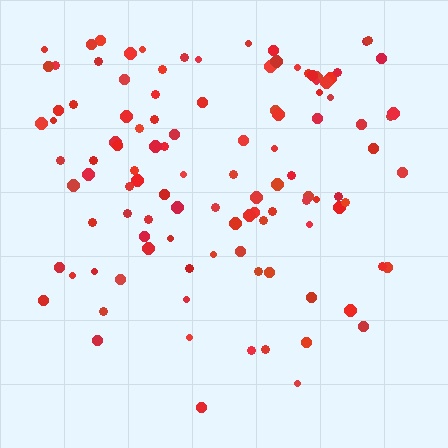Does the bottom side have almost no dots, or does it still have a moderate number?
Still a moderate number, just noticeably fewer than the top.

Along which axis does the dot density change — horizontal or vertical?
Vertical.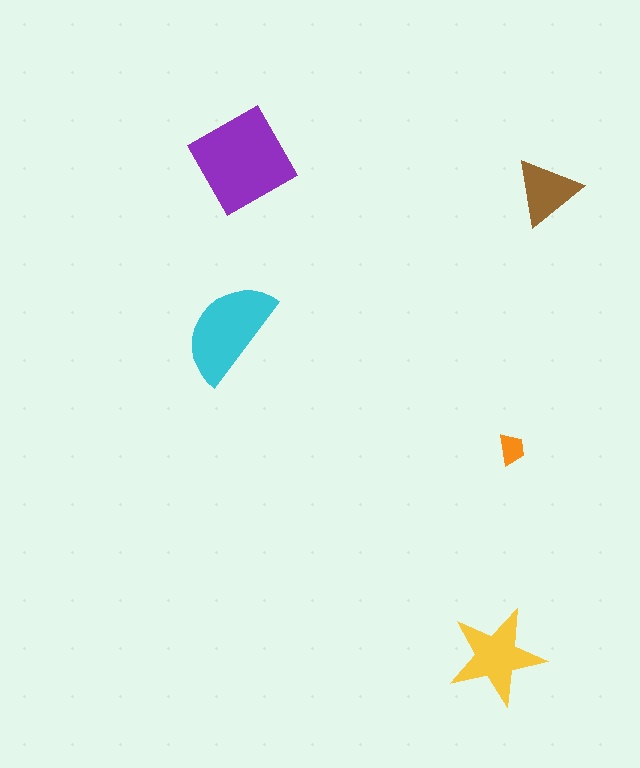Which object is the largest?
The purple diamond.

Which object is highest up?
The purple diamond is topmost.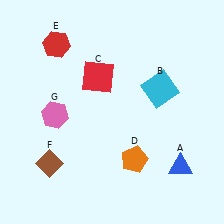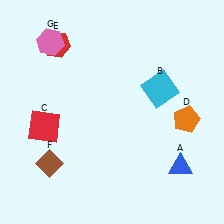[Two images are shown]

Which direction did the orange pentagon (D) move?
The orange pentagon (D) moved right.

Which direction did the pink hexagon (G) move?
The pink hexagon (G) moved up.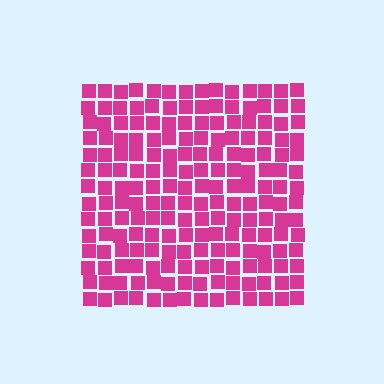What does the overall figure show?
The overall figure shows a square.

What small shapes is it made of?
It is made of small squares.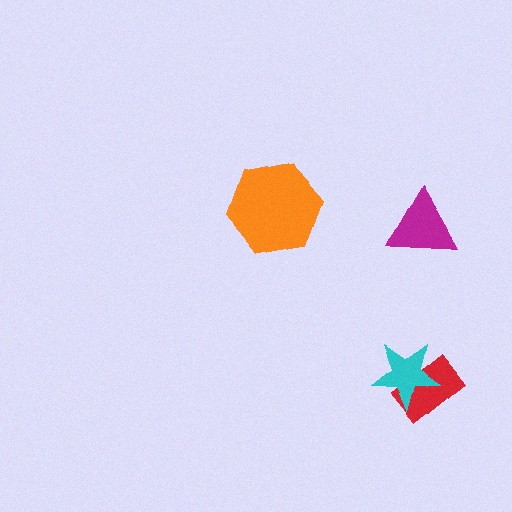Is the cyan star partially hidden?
No, no other shape covers it.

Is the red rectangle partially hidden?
Yes, it is partially covered by another shape.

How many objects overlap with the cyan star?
1 object overlaps with the cyan star.